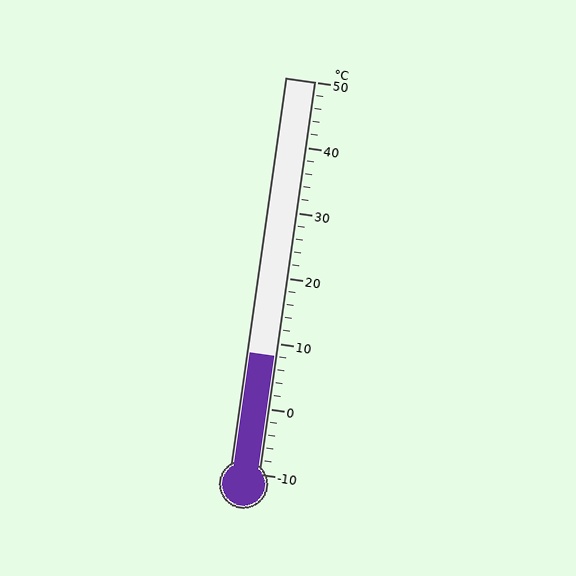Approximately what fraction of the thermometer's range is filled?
The thermometer is filled to approximately 30% of its range.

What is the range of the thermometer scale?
The thermometer scale ranges from -10°C to 50°C.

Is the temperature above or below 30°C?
The temperature is below 30°C.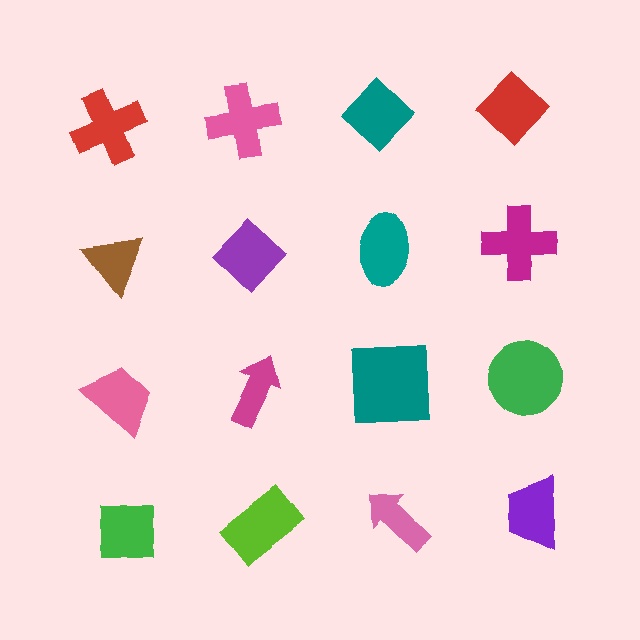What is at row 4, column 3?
A pink arrow.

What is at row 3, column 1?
A pink trapezoid.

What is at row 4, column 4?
A purple trapezoid.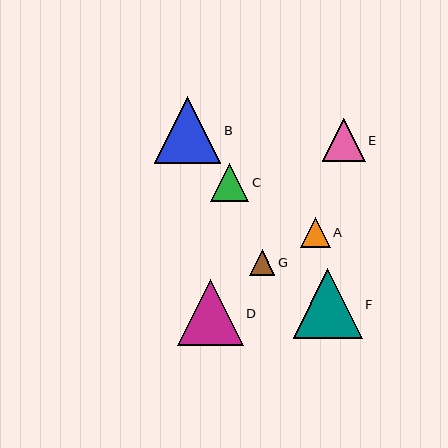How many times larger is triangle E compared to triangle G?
Triangle E is approximately 1.7 times the size of triangle G.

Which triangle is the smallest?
Triangle G is the smallest with a size of approximately 26 pixels.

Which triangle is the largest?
Triangle F is the largest with a size of approximately 69 pixels.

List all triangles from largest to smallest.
From largest to smallest: F, B, D, E, C, A, G.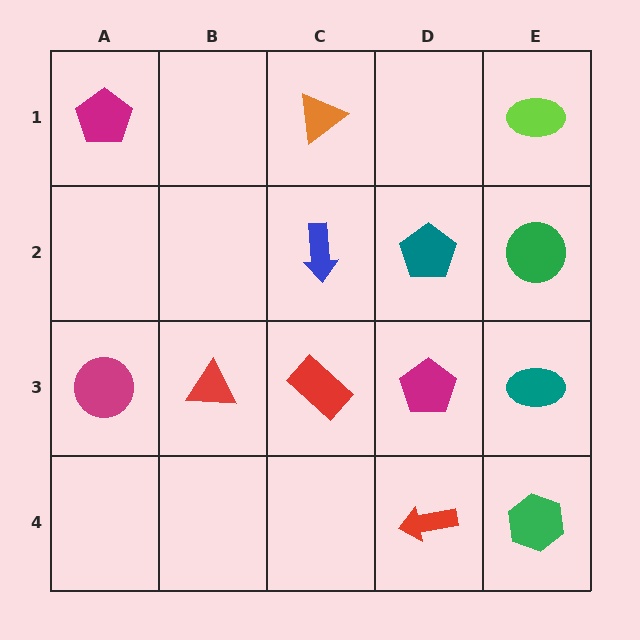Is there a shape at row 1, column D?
No, that cell is empty.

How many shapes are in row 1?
3 shapes.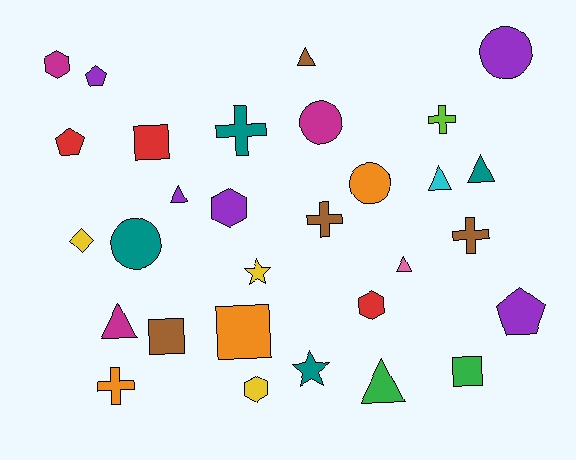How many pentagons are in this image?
There are 3 pentagons.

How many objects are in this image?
There are 30 objects.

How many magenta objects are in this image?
There are 3 magenta objects.